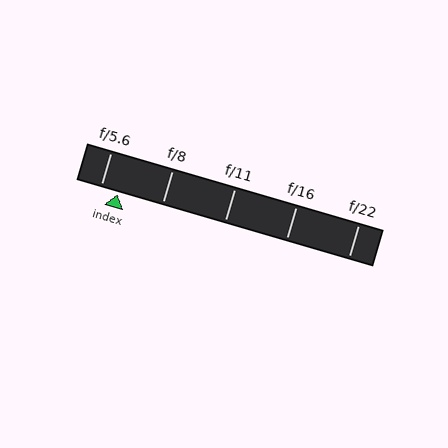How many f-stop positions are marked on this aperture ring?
There are 5 f-stop positions marked.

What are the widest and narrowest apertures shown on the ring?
The widest aperture shown is f/5.6 and the narrowest is f/22.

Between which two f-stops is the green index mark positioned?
The index mark is between f/5.6 and f/8.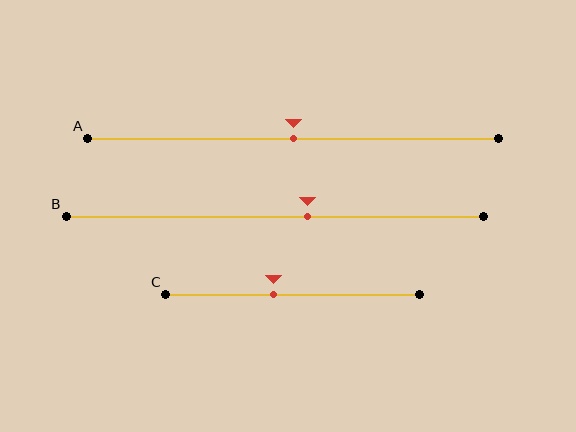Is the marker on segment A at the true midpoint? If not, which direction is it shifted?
Yes, the marker on segment A is at the true midpoint.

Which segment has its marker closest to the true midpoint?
Segment A has its marker closest to the true midpoint.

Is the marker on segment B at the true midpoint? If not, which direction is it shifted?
No, the marker on segment B is shifted to the right by about 8% of the segment length.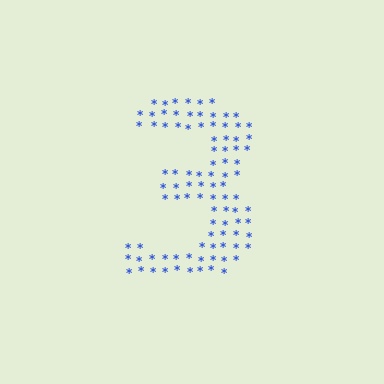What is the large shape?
The large shape is the digit 3.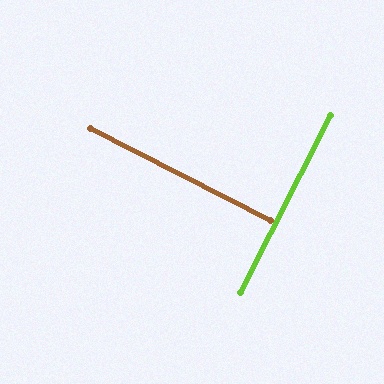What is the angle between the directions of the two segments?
Approximately 90 degrees.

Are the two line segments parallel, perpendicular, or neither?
Perpendicular — they meet at approximately 90°.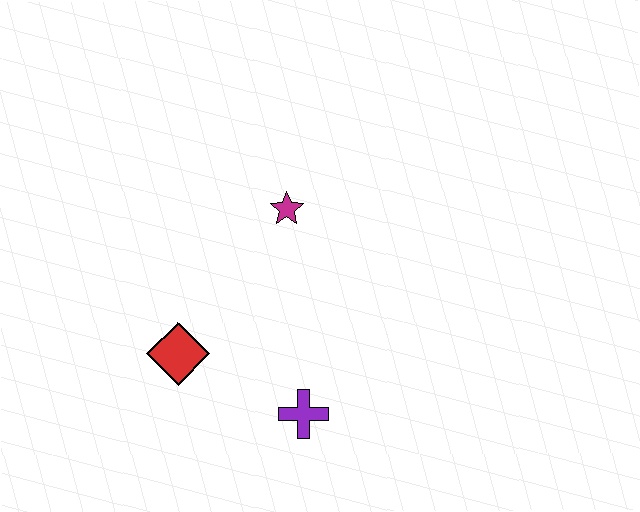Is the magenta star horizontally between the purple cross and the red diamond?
Yes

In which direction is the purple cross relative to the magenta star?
The purple cross is below the magenta star.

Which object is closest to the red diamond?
The purple cross is closest to the red diamond.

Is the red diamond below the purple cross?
No